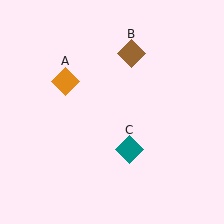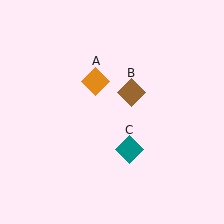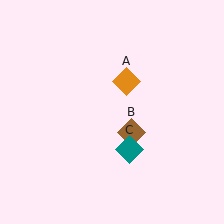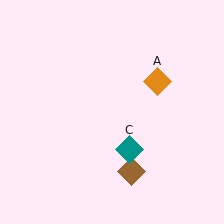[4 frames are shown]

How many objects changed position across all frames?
2 objects changed position: orange diamond (object A), brown diamond (object B).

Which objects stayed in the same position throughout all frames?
Teal diamond (object C) remained stationary.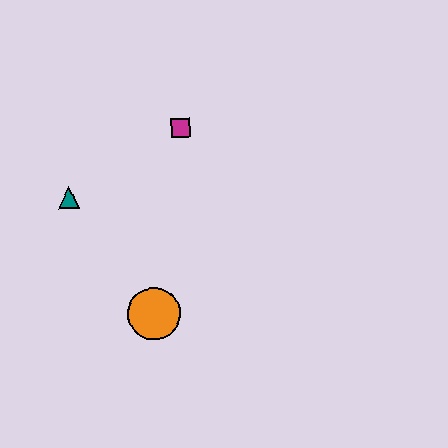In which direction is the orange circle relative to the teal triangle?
The orange circle is below the teal triangle.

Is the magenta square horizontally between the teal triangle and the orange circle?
No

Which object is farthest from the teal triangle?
The orange circle is farthest from the teal triangle.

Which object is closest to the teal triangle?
The magenta square is closest to the teal triangle.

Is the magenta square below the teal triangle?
No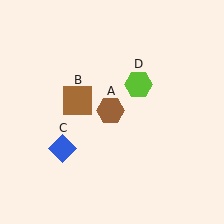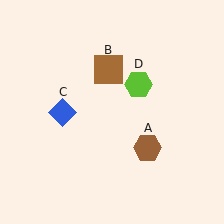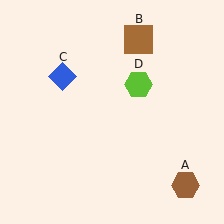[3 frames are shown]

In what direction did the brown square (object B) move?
The brown square (object B) moved up and to the right.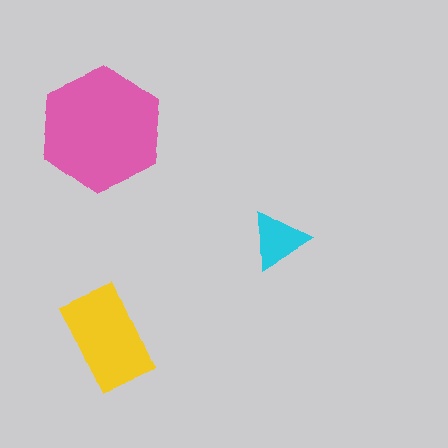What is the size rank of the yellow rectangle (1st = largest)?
2nd.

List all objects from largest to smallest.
The pink hexagon, the yellow rectangle, the cyan triangle.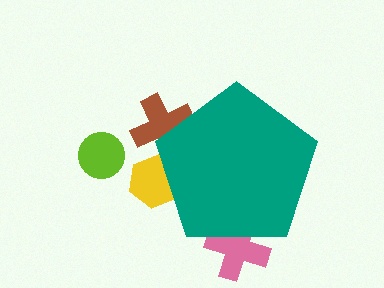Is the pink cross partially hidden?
Yes, the pink cross is partially hidden behind the teal pentagon.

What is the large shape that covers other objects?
A teal pentagon.